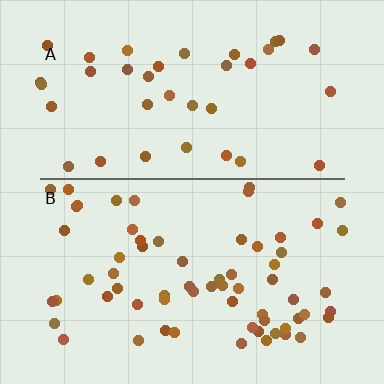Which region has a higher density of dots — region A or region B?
B (the bottom).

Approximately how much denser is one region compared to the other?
Approximately 1.7× — region B over region A.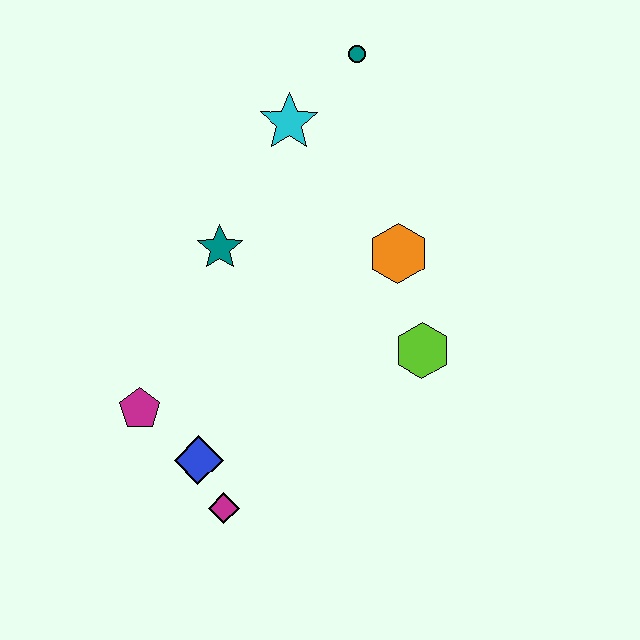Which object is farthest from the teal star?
The magenta diamond is farthest from the teal star.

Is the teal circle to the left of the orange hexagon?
Yes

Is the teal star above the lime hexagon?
Yes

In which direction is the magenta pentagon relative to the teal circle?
The magenta pentagon is below the teal circle.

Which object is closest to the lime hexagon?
The orange hexagon is closest to the lime hexagon.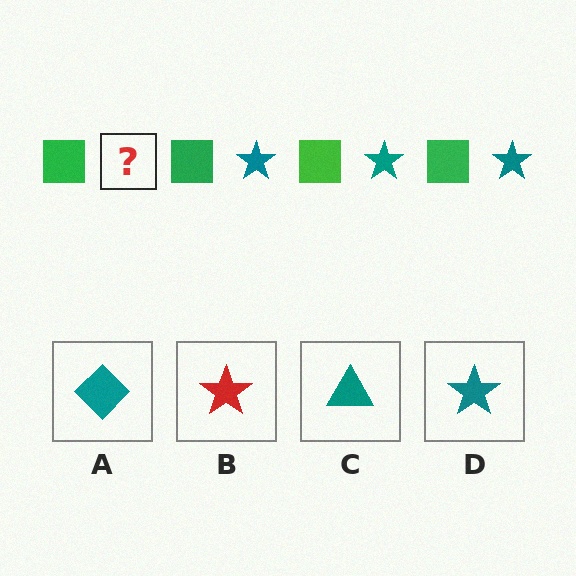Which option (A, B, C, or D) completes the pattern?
D.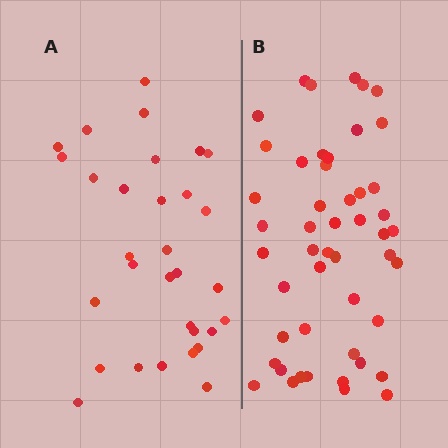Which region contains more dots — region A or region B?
Region B (the right region) has more dots.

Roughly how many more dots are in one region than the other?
Region B has approximately 20 more dots than region A.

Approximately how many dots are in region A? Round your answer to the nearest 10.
About 30 dots. (The exact count is 31, which rounds to 30.)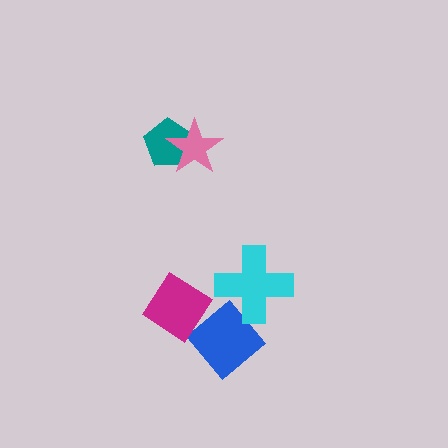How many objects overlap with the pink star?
1 object overlaps with the pink star.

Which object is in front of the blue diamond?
The cyan cross is in front of the blue diamond.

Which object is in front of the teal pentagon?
The pink star is in front of the teal pentagon.